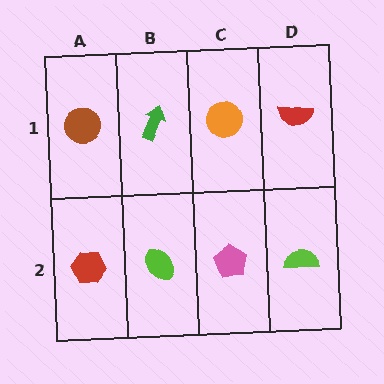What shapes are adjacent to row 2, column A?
A brown circle (row 1, column A), a lime ellipse (row 2, column B).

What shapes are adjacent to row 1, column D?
A lime semicircle (row 2, column D), an orange circle (row 1, column C).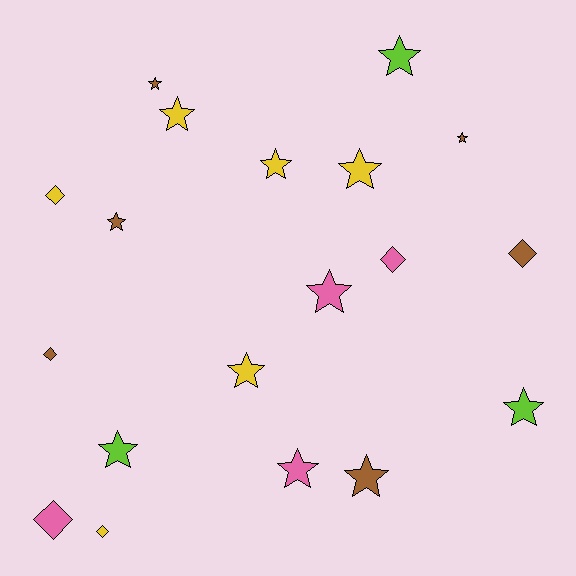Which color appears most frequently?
Brown, with 6 objects.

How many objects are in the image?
There are 19 objects.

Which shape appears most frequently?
Star, with 13 objects.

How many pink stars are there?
There are 2 pink stars.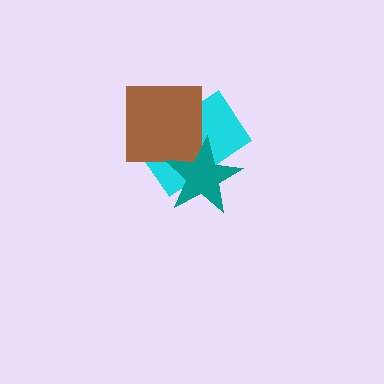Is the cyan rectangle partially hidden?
Yes, it is partially covered by another shape.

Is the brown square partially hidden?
Yes, it is partially covered by another shape.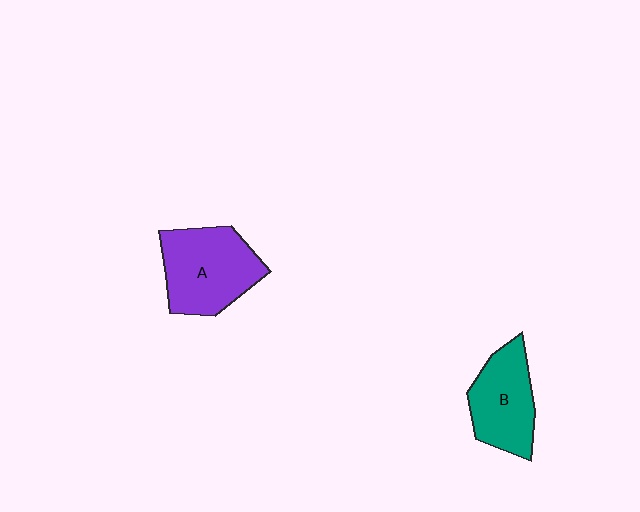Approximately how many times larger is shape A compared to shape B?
Approximately 1.3 times.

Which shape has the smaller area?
Shape B (teal).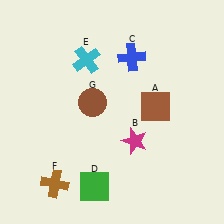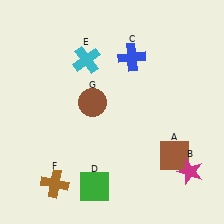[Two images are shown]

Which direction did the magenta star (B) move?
The magenta star (B) moved right.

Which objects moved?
The objects that moved are: the brown square (A), the magenta star (B).